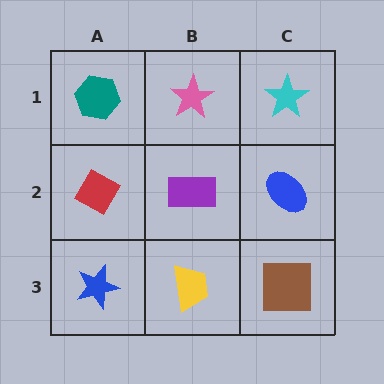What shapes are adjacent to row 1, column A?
A red diamond (row 2, column A), a pink star (row 1, column B).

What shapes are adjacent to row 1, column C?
A blue ellipse (row 2, column C), a pink star (row 1, column B).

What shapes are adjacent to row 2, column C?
A cyan star (row 1, column C), a brown square (row 3, column C), a purple rectangle (row 2, column B).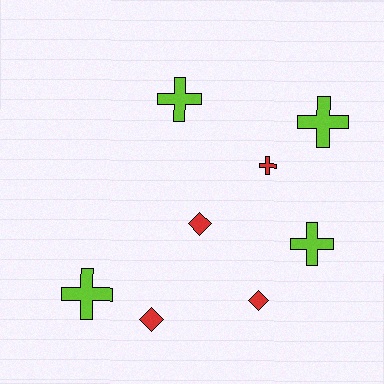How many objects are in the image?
There are 8 objects.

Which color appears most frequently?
Lime, with 4 objects.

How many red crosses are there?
There is 1 red cross.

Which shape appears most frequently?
Cross, with 5 objects.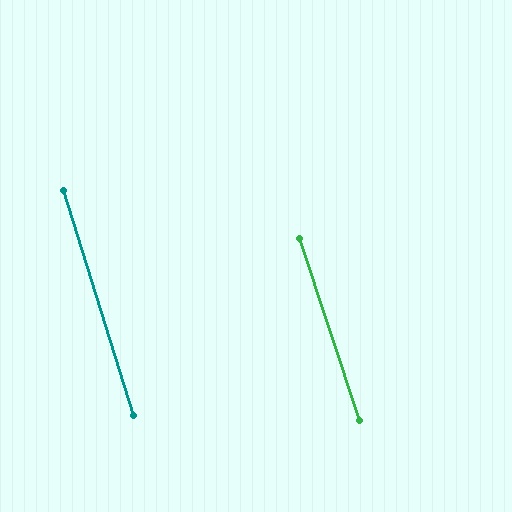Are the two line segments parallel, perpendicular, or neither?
Parallel — their directions differ by only 0.9°.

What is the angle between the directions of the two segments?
Approximately 1 degree.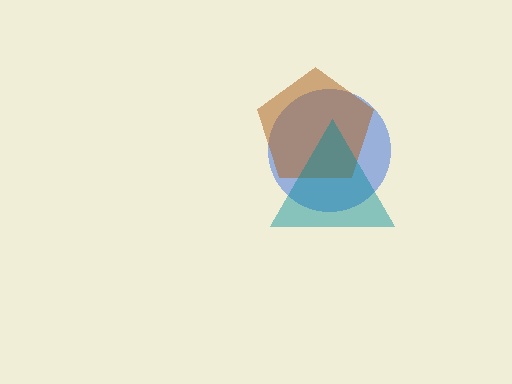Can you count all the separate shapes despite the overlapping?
Yes, there are 3 separate shapes.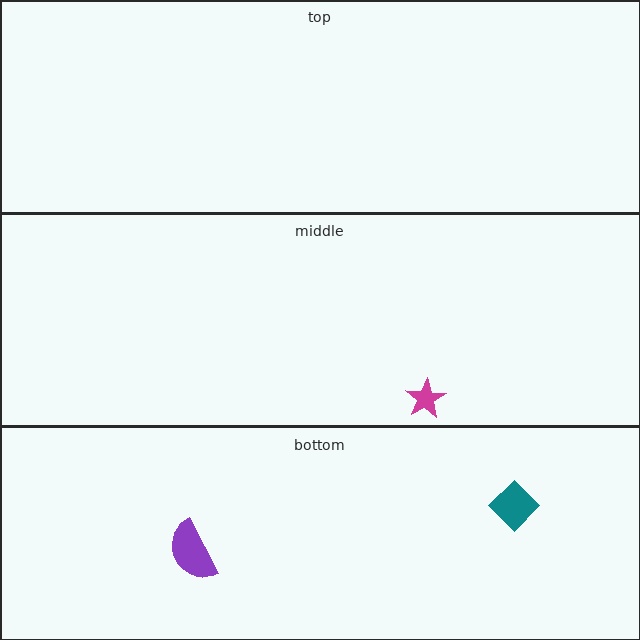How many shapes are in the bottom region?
2.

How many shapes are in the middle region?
1.